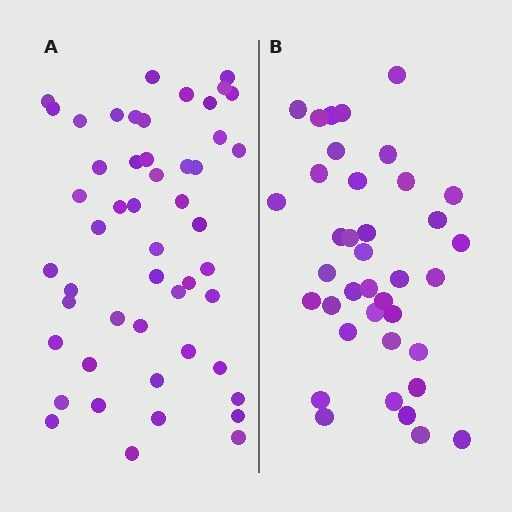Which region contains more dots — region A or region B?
Region A (the left region) has more dots.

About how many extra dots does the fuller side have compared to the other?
Region A has roughly 12 or so more dots than region B.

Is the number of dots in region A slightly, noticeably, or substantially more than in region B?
Region A has noticeably more, but not dramatically so. The ratio is roughly 1.3 to 1.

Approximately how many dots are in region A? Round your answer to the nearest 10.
About 50 dots.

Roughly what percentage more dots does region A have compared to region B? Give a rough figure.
About 30% more.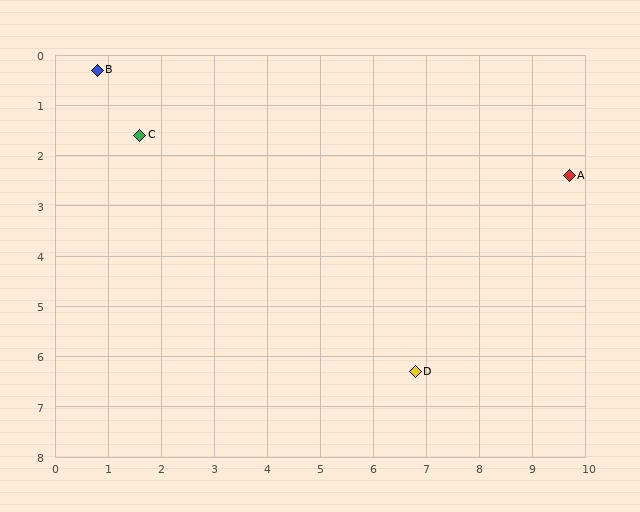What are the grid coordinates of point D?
Point D is at approximately (6.8, 6.3).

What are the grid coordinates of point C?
Point C is at approximately (1.6, 1.6).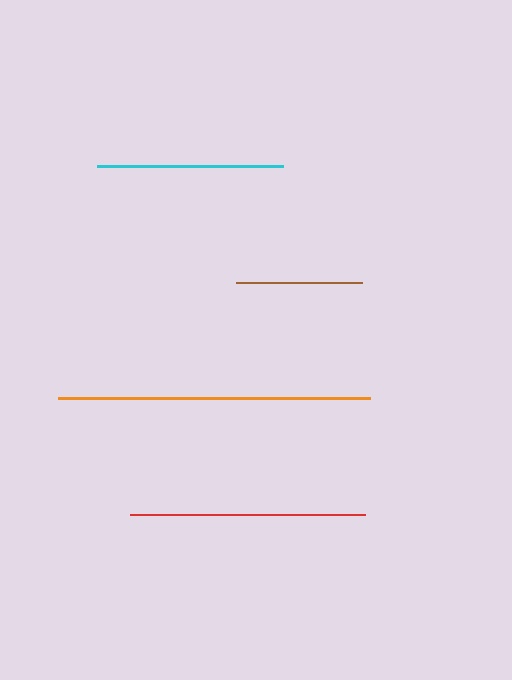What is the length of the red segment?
The red segment is approximately 236 pixels long.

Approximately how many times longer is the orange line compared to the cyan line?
The orange line is approximately 1.7 times the length of the cyan line.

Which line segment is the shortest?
The brown line is the shortest at approximately 125 pixels.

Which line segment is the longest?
The orange line is the longest at approximately 311 pixels.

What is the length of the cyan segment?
The cyan segment is approximately 186 pixels long.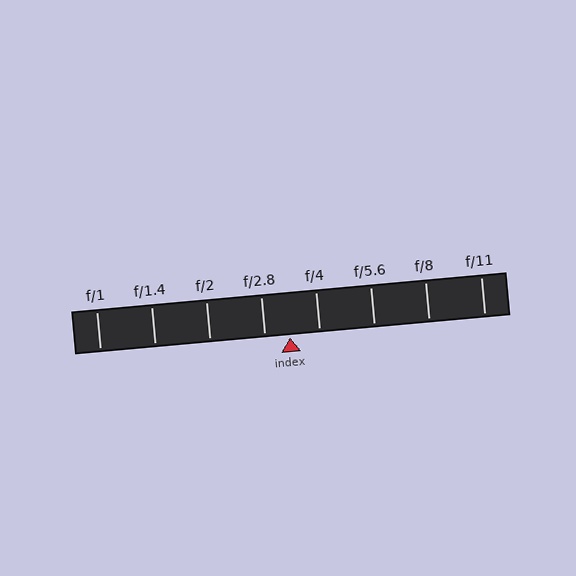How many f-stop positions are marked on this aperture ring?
There are 8 f-stop positions marked.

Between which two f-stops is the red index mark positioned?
The index mark is between f/2.8 and f/4.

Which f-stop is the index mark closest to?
The index mark is closest to f/2.8.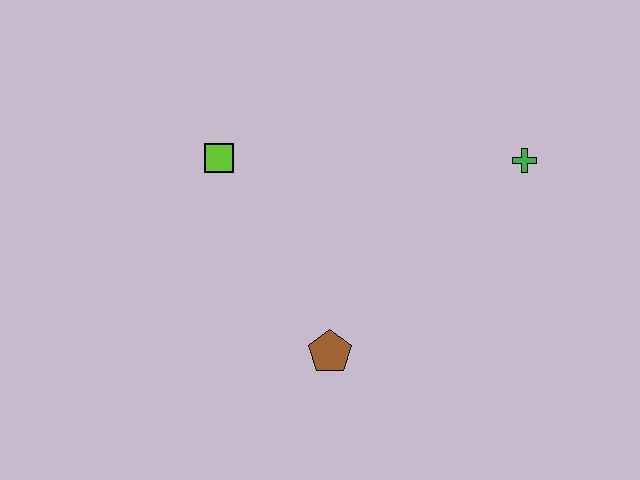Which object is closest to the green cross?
The brown pentagon is closest to the green cross.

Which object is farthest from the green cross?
The lime square is farthest from the green cross.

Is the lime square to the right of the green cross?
No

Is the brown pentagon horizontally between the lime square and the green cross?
Yes